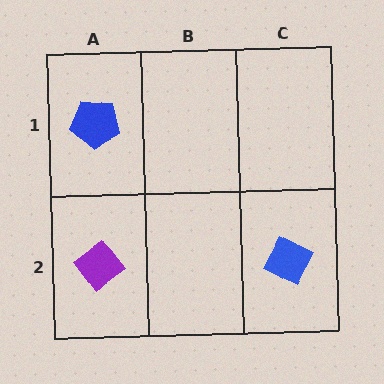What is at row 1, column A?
A blue pentagon.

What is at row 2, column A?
A purple diamond.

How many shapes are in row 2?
2 shapes.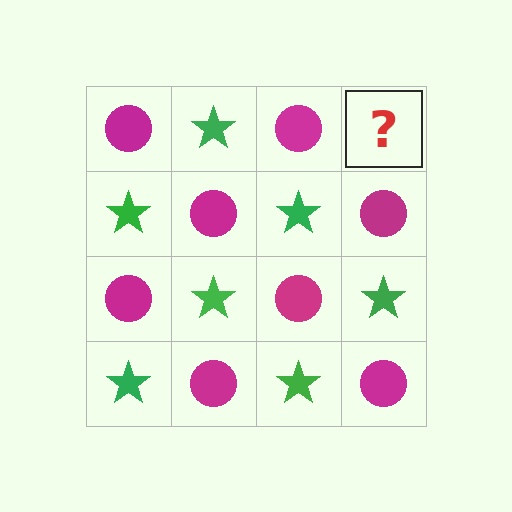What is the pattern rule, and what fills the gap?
The rule is that it alternates magenta circle and green star in a checkerboard pattern. The gap should be filled with a green star.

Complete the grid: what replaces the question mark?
The question mark should be replaced with a green star.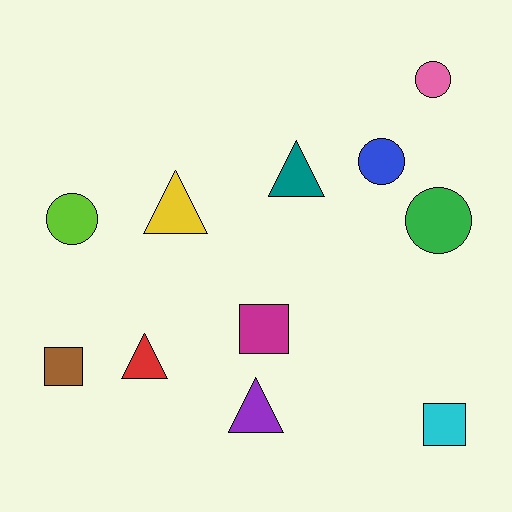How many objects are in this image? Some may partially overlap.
There are 11 objects.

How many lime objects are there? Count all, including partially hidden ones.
There is 1 lime object.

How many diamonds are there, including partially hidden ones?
There are no diamonds.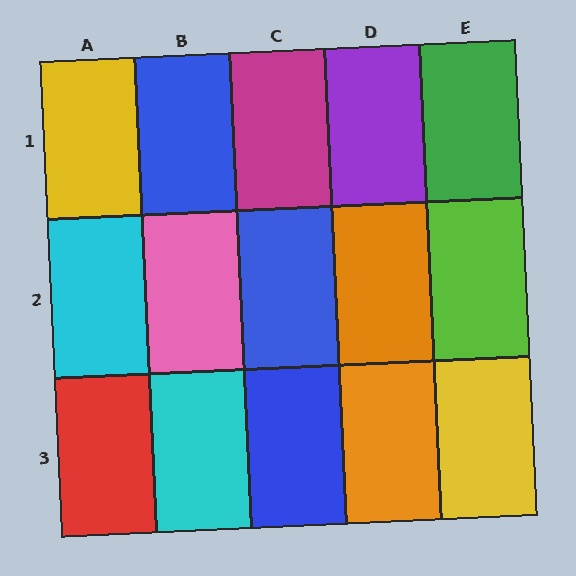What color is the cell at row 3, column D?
Orange.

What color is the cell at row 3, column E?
Yellow.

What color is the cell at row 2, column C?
Blue.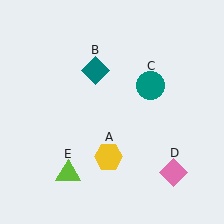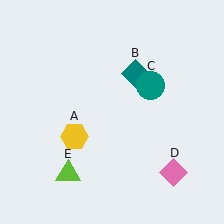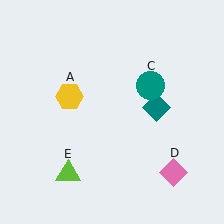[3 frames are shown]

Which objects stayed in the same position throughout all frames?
Teal circle (object C) and pink diamond (object D) and lime triangle (object E) remained stationary.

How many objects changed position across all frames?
2 objects changed position: yellow hexagon (object A), teal diamond (object B).